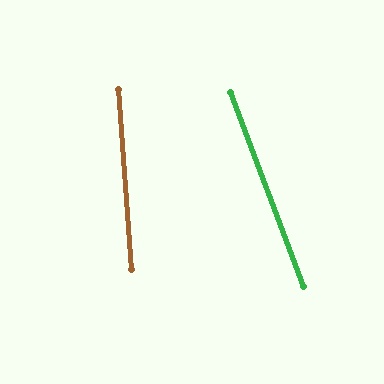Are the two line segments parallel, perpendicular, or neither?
Neither parallel nor perpendicular — they differ by about 17°.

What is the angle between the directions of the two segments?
Approximately 17 degrees.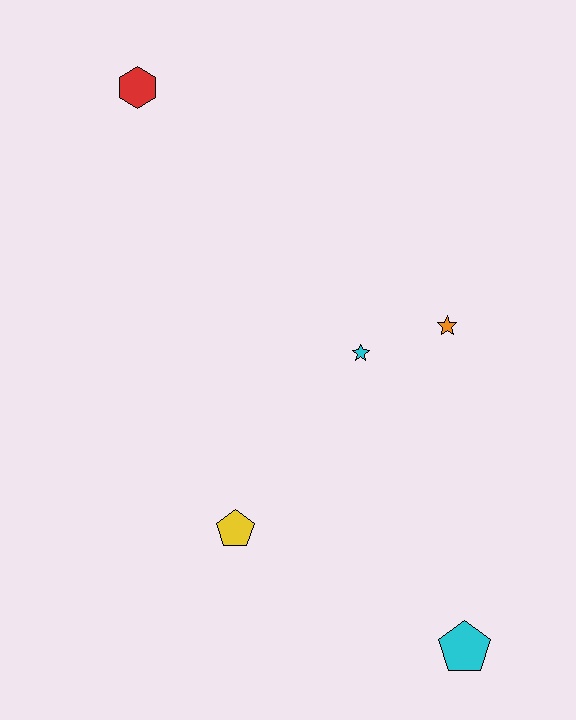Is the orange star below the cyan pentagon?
No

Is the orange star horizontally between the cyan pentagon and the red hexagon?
Yes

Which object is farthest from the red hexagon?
The cyan pentagon is farthest from the red hexagon.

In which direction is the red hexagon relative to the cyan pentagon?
The red hexagon is above the cyan pentagon.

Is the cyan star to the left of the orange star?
Yes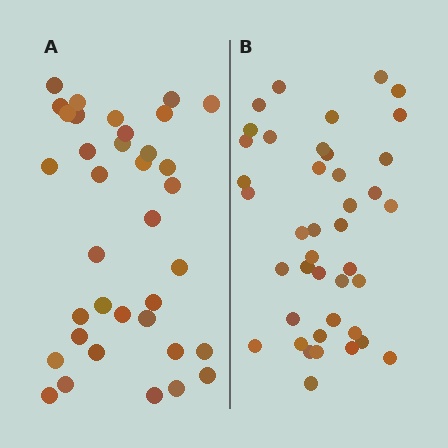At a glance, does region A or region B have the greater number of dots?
Region B (the right region) has more dots.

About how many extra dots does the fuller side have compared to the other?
Region B has about 5 more dots than region A.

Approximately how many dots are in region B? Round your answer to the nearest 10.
About 40 dots. (The exact count is 41, which rounds to 40.)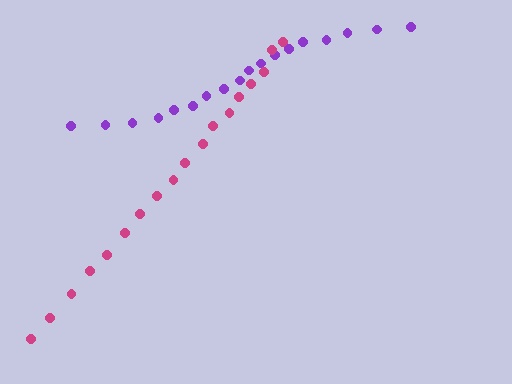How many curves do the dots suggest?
There are 2 distinct paths.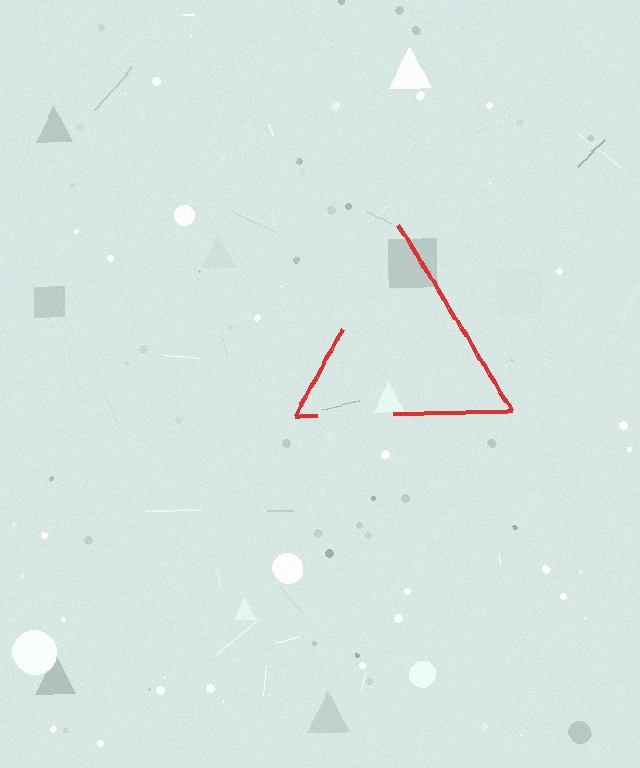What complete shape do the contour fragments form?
The contour fragments form a triangle.